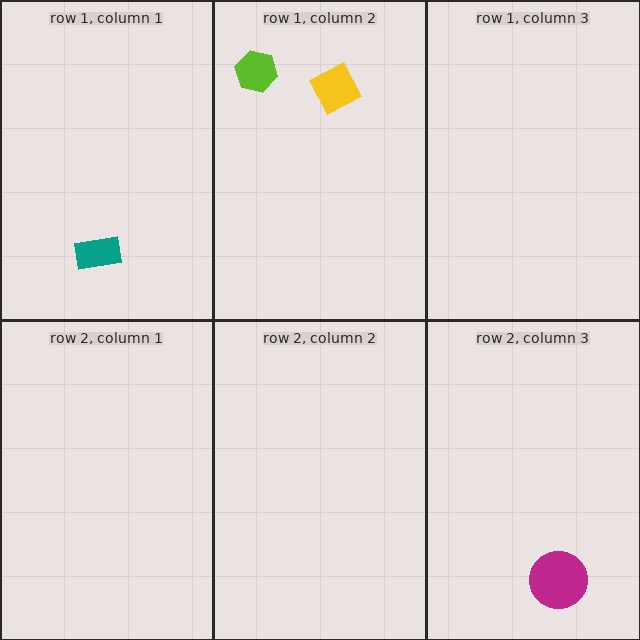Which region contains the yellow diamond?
The row 1, column 2 region.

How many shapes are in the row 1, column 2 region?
2.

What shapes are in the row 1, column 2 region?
The yellow diamond, the lime hexagon.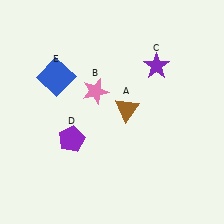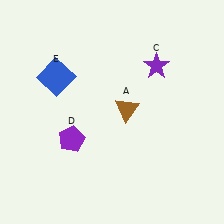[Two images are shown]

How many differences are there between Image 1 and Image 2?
There is 1 difference between the two images.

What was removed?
The pink star (B) was removed in Image 2.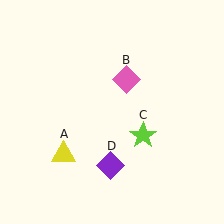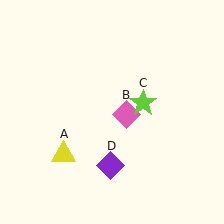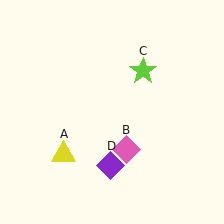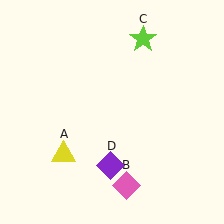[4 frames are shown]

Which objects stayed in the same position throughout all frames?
Yellow triangle (object A) and purple diamond (object D) remained stationary.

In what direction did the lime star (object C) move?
The lime star (object C) moved up.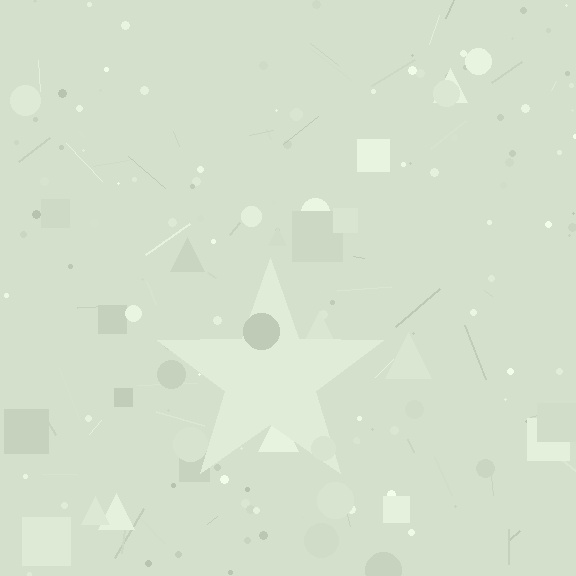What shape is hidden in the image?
A star is hidden in the image.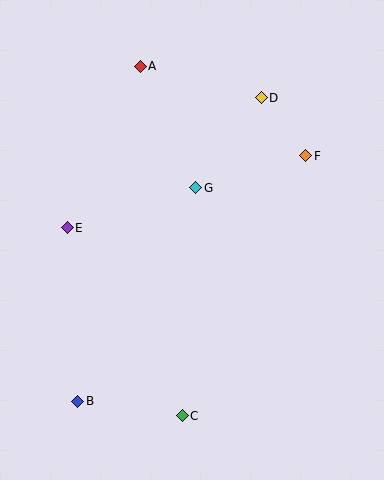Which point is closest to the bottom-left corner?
Point B is closest to the bottom-left corner.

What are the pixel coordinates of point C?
Point C is at (182, 416).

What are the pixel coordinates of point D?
Point D is at (261, 98).